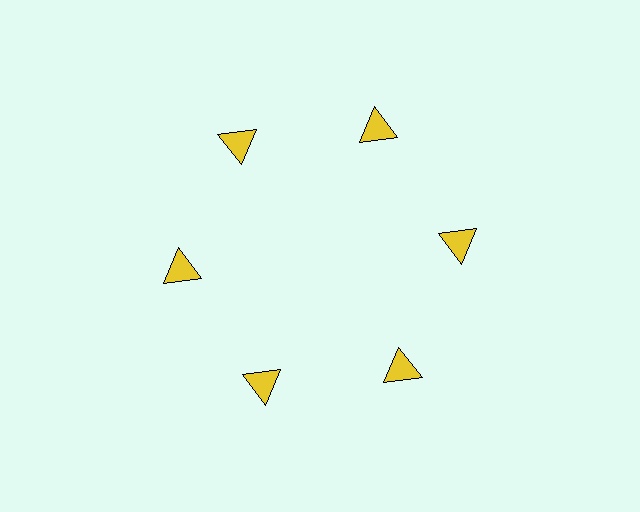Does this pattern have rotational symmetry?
Yes, this pattern has 6-fold rotational symmetry. It looks the same after rotating 60 degrees around the center.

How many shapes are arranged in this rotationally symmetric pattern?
There are 6 shapes, arranged in 6 groups of 1.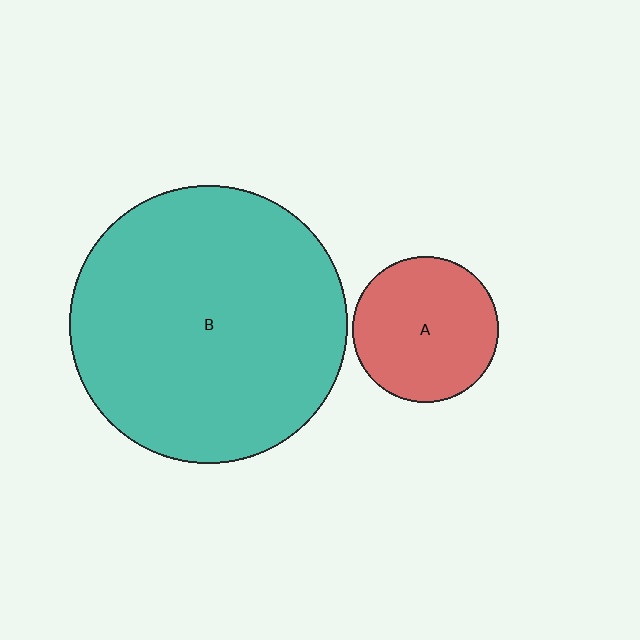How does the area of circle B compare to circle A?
Approximately 3.7 times.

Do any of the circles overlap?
No, none of the circles overlap.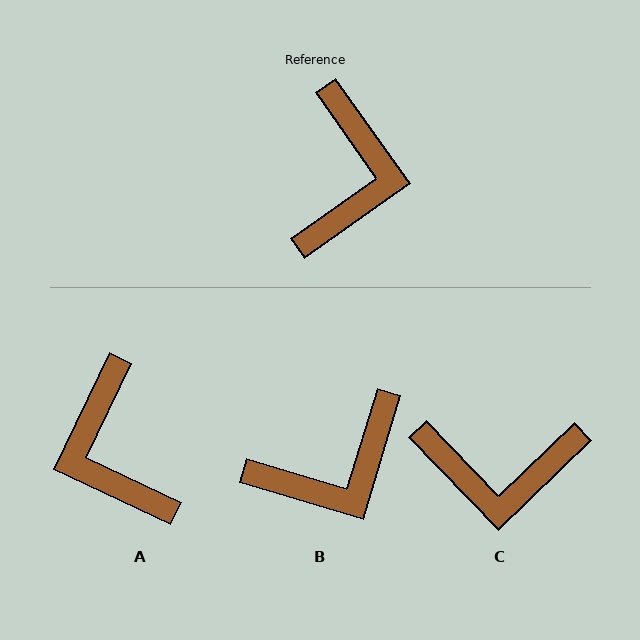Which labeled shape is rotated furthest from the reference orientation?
A, about 151 degrees away.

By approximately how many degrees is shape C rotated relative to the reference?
Approximately 82 degrees clockwise.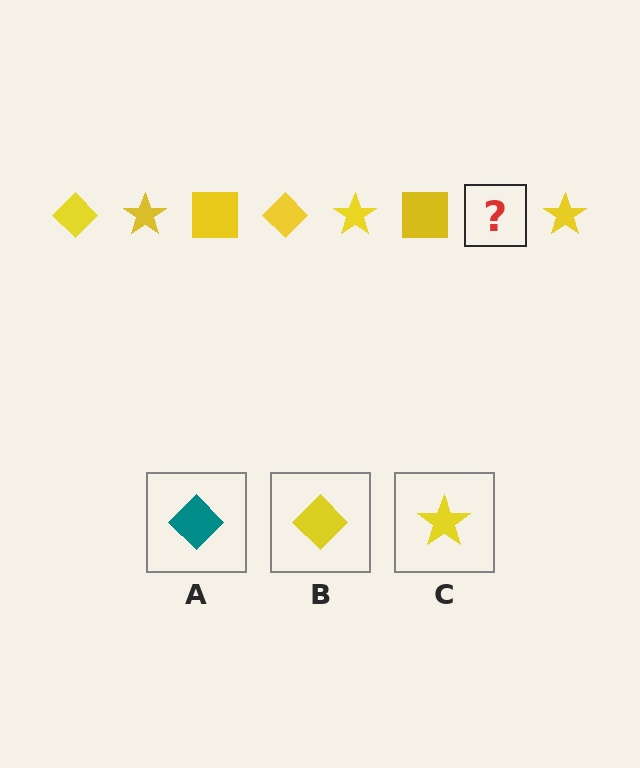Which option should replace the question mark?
Option B.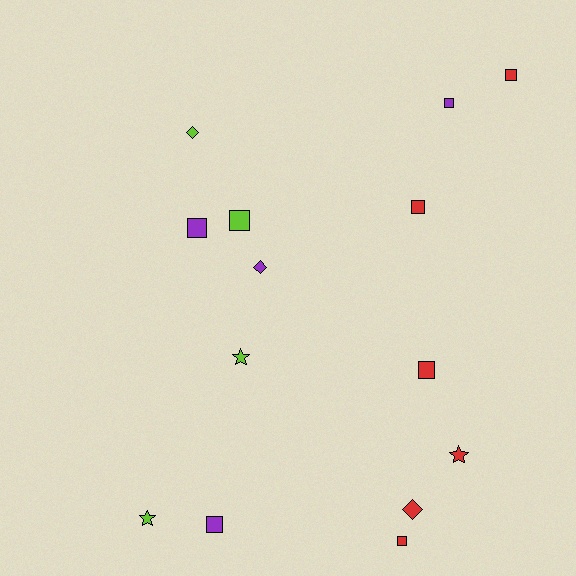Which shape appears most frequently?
Square, with 8 objects.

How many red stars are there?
There is 1 red star.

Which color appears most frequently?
Red, with 6 objects.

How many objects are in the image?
There are 14 objects.